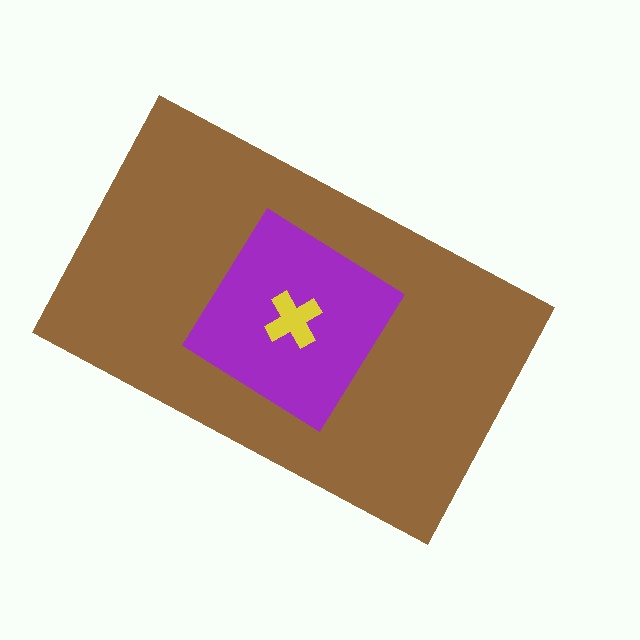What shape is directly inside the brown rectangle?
The purple diamond.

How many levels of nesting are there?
3.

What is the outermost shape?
The brown rectangle.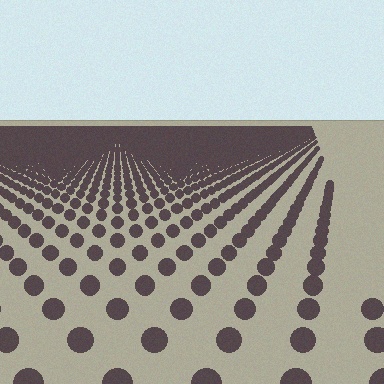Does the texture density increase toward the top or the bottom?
Density increases toward the top.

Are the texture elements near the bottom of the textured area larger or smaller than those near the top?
Larger. Near the bottom, elements are closer to the viewer and appear at a bigger on-screen size.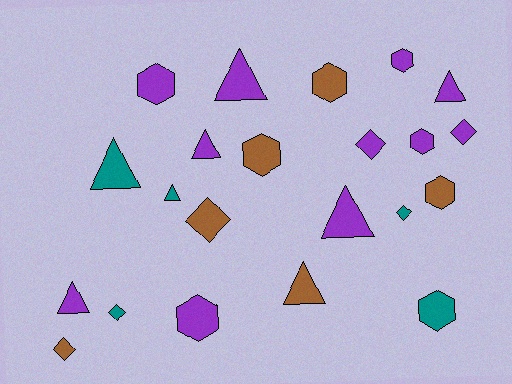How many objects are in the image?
There are 22 objects.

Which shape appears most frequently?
Hexagon, with 8 objects.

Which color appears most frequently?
Purple, with 11 objects.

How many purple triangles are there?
There are 5 purple triangles.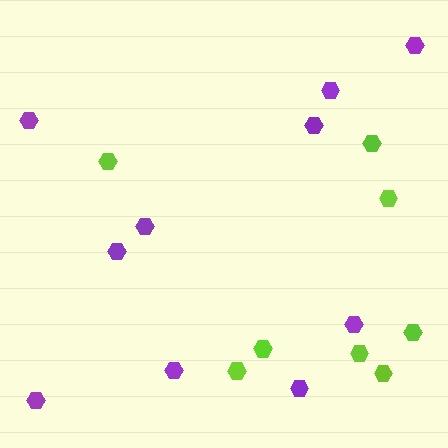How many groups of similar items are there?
There are 2 groups: one group of lime hexagons (8) and one group of purple hexagons (10).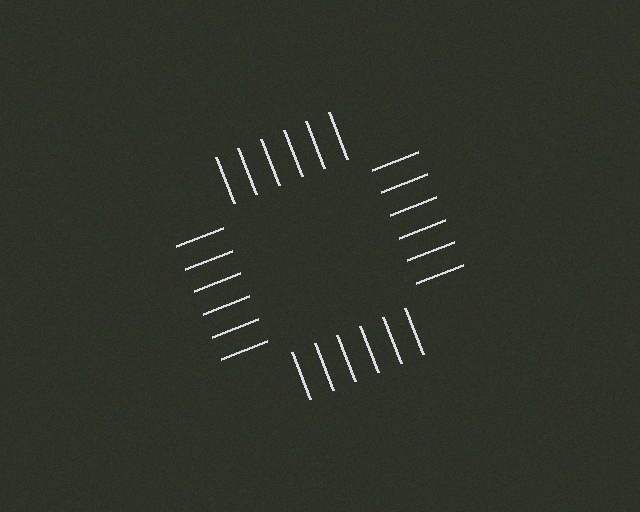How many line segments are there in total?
24 — 6 along each of the 4 edges.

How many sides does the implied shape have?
4 sides — the line-ends trace a square.